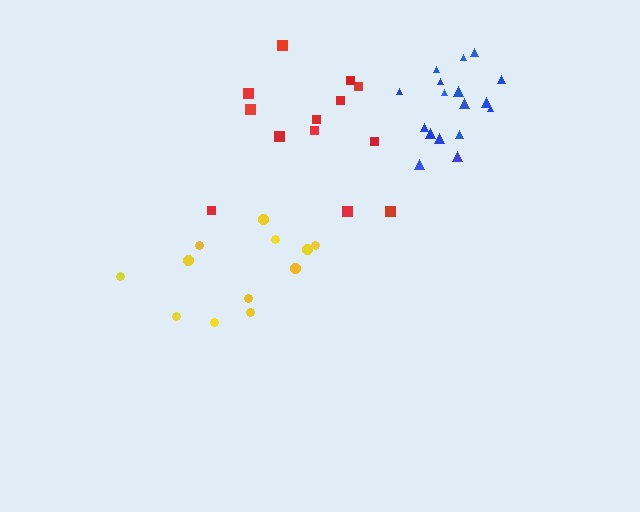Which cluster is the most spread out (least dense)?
Yellow.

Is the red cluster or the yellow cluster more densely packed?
Red.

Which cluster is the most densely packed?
Blue.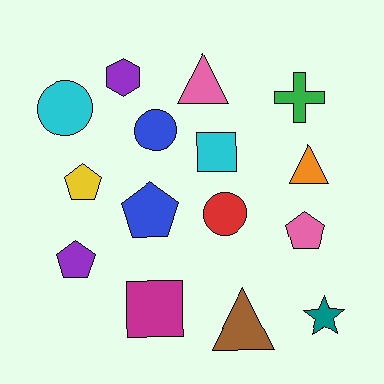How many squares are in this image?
There are 2 squares.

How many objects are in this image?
There are 15 objects.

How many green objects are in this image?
There is 1 green object.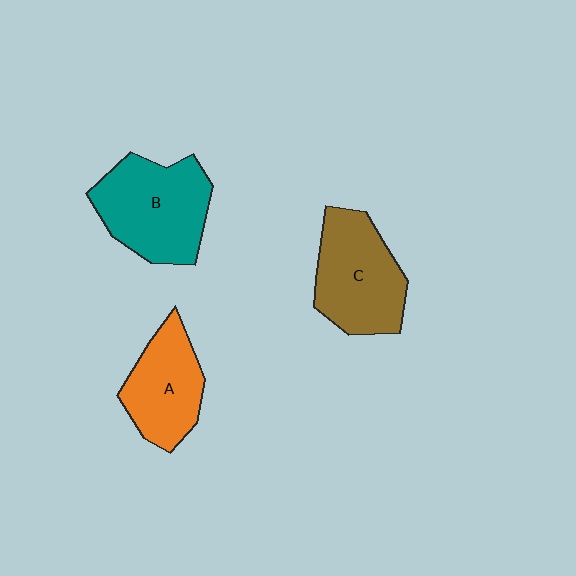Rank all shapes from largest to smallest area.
From largest to smallest: B (teal), C (brown), A (orange).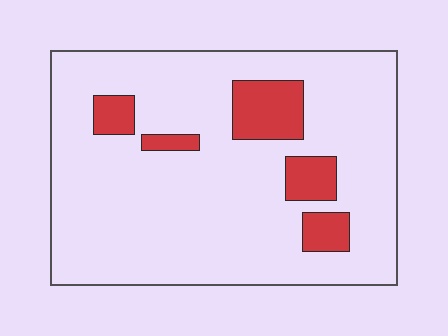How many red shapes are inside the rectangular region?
5.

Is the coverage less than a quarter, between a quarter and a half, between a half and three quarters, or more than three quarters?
Less than a quarter.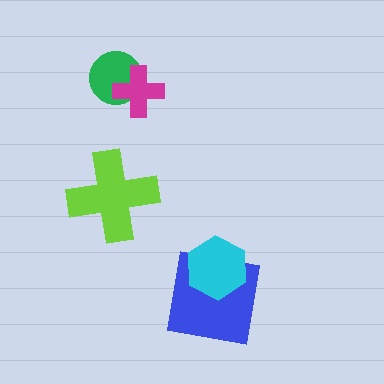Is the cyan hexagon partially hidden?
No, no other shape covers it.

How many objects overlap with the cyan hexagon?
1 object overlaps with the cyan hexagon.